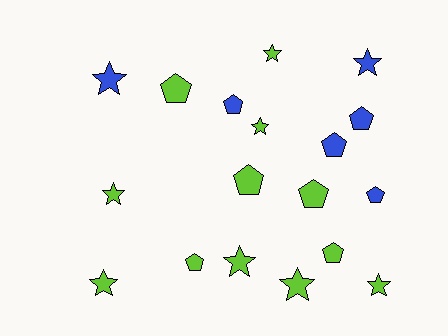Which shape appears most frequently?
Pentagon, with 9 objects.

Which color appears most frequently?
Lime, with 12 objects.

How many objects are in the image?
There are 18 objects.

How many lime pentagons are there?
There are 5 lime pentagons.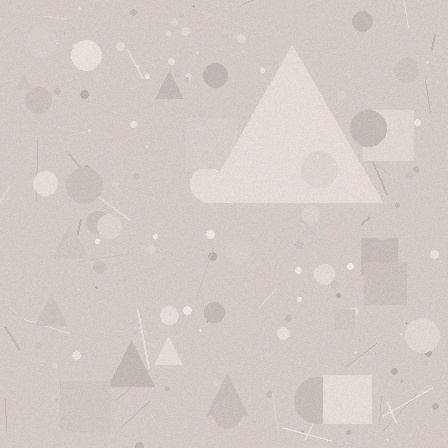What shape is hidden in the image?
A triangle is hidden in the image.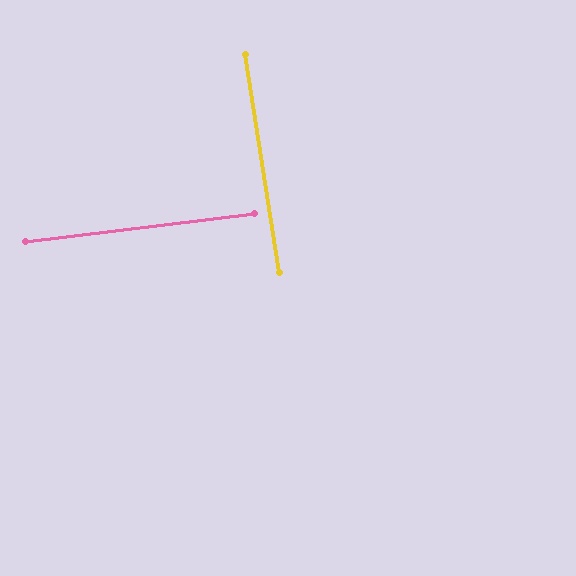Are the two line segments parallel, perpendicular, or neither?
Perpendicular — they meet at approximately 88°.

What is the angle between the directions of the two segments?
Approximately 88 degrees.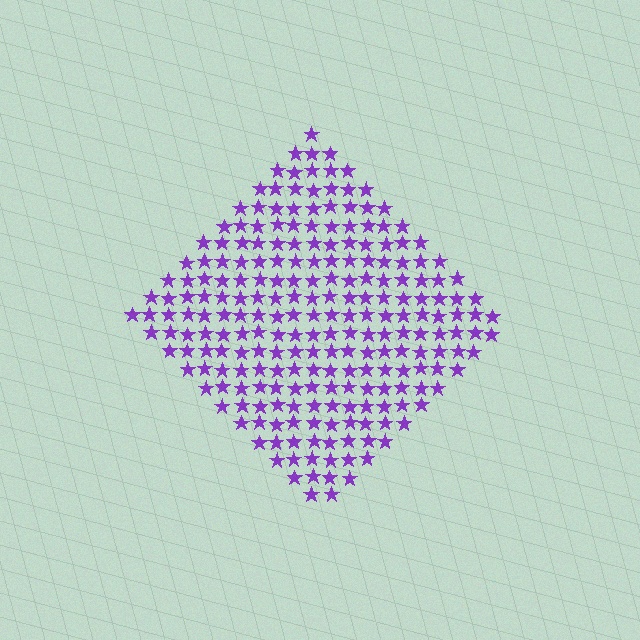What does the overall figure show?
The overall figure shows a diamond.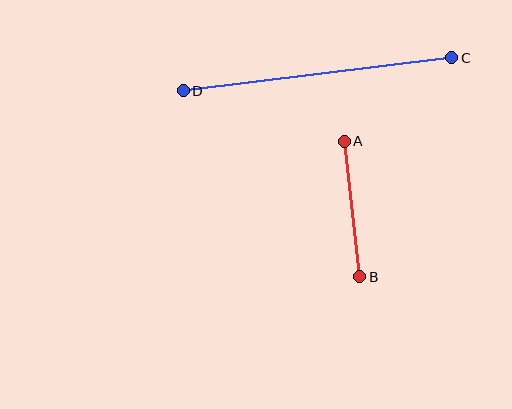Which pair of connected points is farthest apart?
Points C and D are farthest apart.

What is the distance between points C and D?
The distance is approximately 271 pixels.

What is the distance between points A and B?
The distance is approximately 136 pixels.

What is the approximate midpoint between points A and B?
The midpoint is at approximately (352, 209) pixels.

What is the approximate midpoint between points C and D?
The midpoint is at approximately (317, 74) pixels.